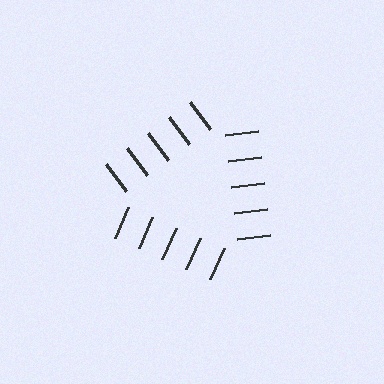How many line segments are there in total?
15 — 5 along each of the 3 edges.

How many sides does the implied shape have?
3 sides — the line-ends trace a triangle.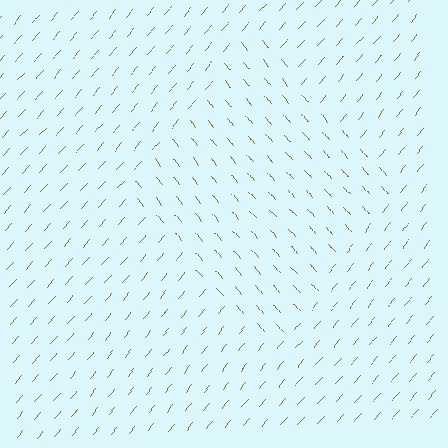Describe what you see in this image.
The image is filled with small brown line segments. A diamond region in the image has lines oriented differently from the surrounding lines, creating a visible texture boundary.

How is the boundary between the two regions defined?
The boundary is defined purely by a change in line orientation (approximately 79 degrees difference). All lines are the same color and thickness.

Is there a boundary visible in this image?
Yes, there is a texture boundary formed by a change in line orientation.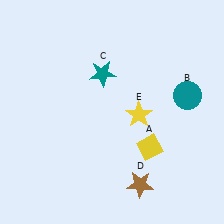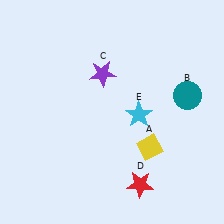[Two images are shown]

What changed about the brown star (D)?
In Image 1, D is brown. In Image 2, it changed to red.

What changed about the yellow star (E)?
In Image 1, E is yellow. In Image 2, it changed to cyan.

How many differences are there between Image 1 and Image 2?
There are 3 differences between the two images.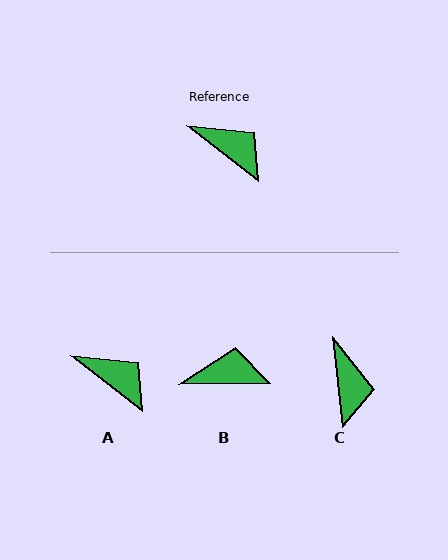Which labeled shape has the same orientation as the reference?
A.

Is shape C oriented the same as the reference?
No, it is off by about 46 degrees.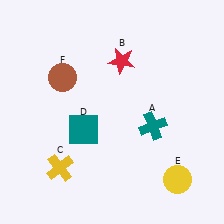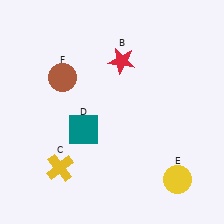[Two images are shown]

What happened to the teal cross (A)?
The teal cross (A) was removed in Image 2. It was in the bottom-right area of Image 1.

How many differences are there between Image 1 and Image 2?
There is 1 difference between the two images.